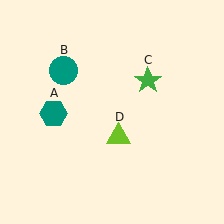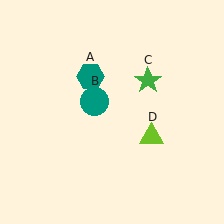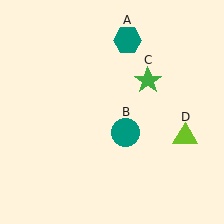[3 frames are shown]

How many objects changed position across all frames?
3 objects changed position: teal hexagon (object A), teal circle (object B), lime triangle (object D).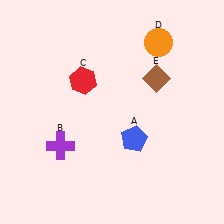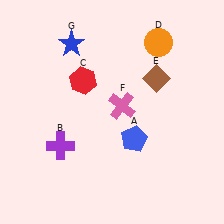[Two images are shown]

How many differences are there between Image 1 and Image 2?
There are 2 differences between the two images.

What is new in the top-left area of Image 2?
A blue star (G) was added in the top-left area of Image 2.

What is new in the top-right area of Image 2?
A pink cross (F) was added in the top-right area of Image 2.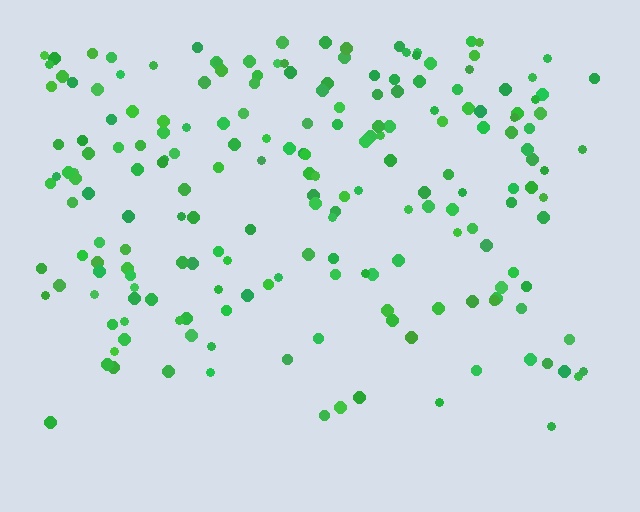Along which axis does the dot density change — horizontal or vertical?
Vertical.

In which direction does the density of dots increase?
From bottom to top, with the top side densest.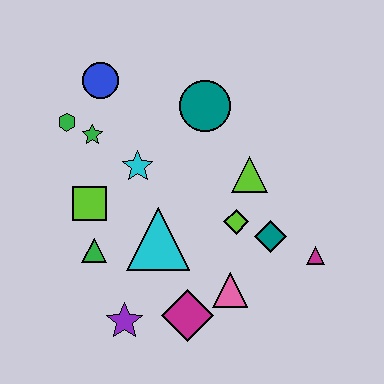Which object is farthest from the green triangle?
The magenta triangle is farthest from the green triangle.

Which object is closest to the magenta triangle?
The teal diamond is closest to the magenta triangle.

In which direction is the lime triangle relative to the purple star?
The lime triangle is above the purple star.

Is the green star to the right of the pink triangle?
No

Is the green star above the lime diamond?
Yes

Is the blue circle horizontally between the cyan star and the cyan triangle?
No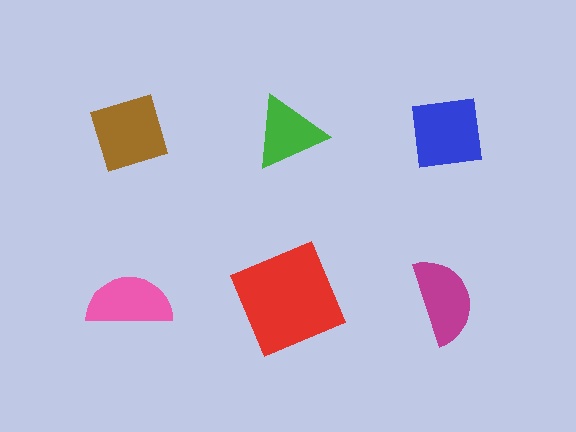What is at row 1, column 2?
A green triangle.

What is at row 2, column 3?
A magenta semicircle.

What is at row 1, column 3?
A blue square.